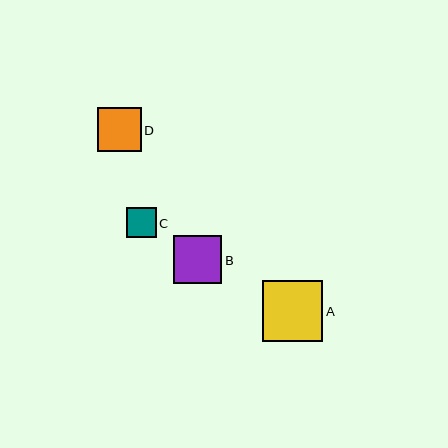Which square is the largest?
Square A is the largest with a size of approximately 61 pixels.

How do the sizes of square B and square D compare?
Square B and square D are approximately the same size.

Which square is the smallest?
Square C is the smallest with a size of approximately 29 pixels.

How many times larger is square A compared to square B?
Square A is approximately 1.3 times the size of square B.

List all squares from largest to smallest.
From largest to smallest: A, B, D, C.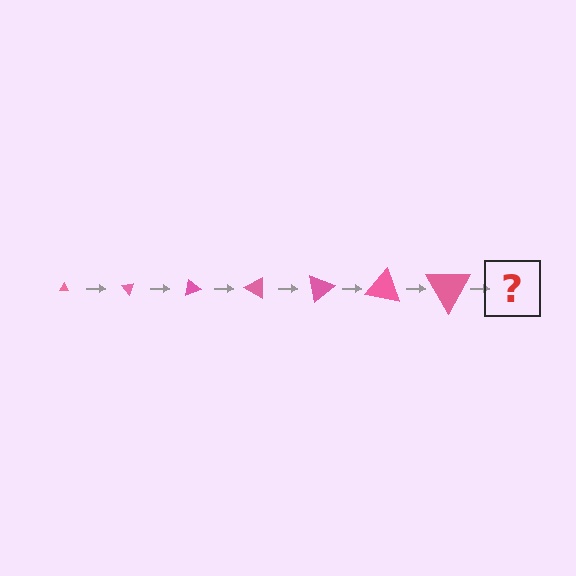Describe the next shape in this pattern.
It should be a triangle, larger than the previous one and rotated 350 degrees from the start.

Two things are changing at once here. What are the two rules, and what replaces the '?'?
The two rules are that the triangle grows larger each step and it rotates 50 degrees each step. The '?' should be a triangle, larger than the previous one and rotated 350 degrees from the start.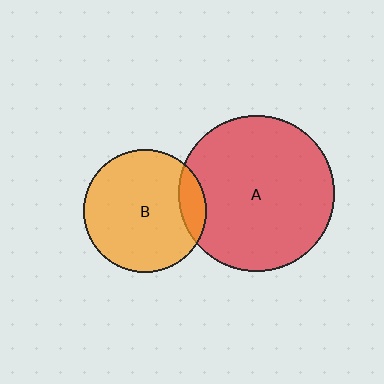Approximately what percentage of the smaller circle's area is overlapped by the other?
Approximately 15%.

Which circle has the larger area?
Circle A (red).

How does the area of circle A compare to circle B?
Approximately 1.6 times.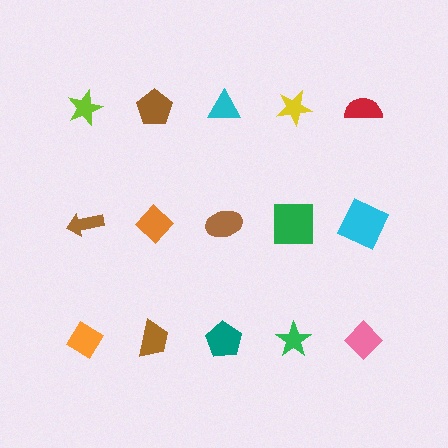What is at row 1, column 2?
A brown pentagon.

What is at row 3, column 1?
An orange diamond.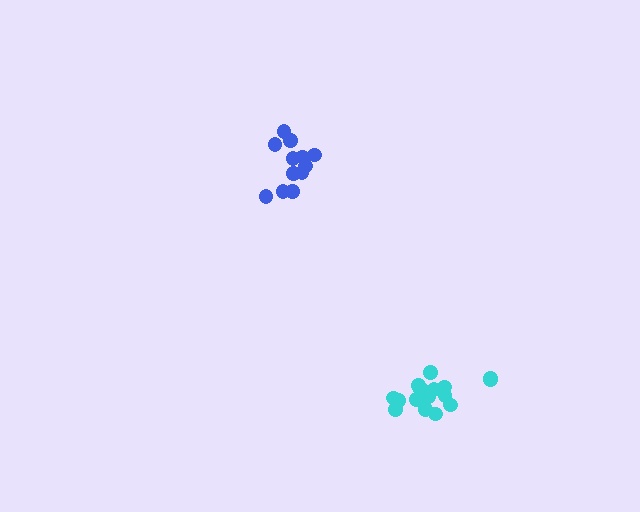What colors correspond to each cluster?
The clusters are colored: cyan, blue.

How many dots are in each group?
Group 1: 17 dots, Group 2: 12 dots (29 total).